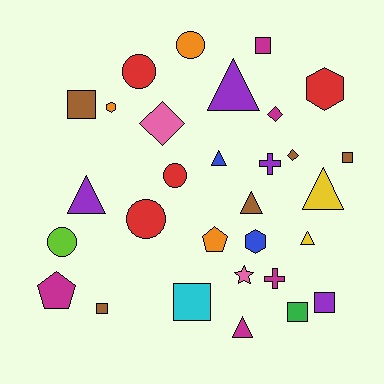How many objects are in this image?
There are 30 objects.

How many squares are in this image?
There are 7 squares.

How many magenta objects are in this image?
There are 5 magenta objects.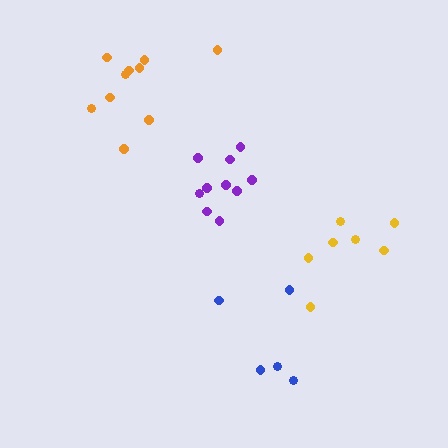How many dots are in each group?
Group 1: 10 dots, Group 2: 5 dots, Group 3: 7 dots, Group 4: 10 dots (32 total).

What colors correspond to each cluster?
The clusters are colored: orange, blue, yellow, purple.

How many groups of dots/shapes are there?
There are 4 groups.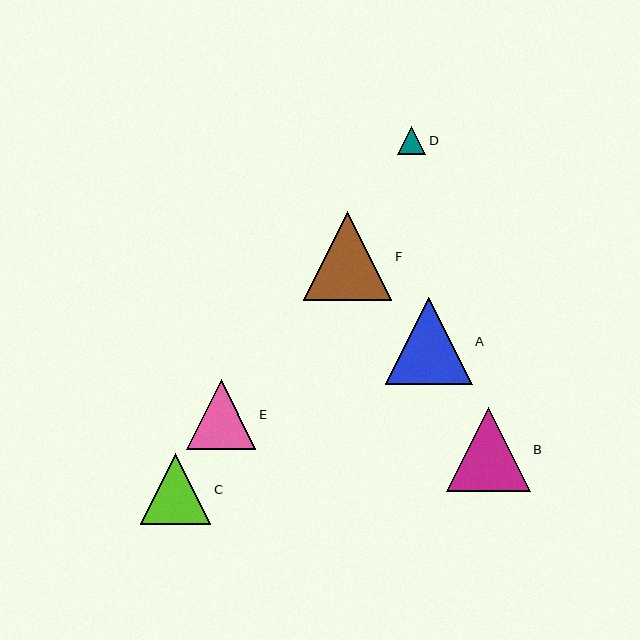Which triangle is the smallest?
Triangle D is the smallest with a size of approximately 28 pixels.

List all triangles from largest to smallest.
From largest to smallest: F, A, B, C, E, D.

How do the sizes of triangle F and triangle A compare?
Triangle F and triangle A are approximately the same size.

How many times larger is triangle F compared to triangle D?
Triangle F is approximately 3.1 times the size of triangle D.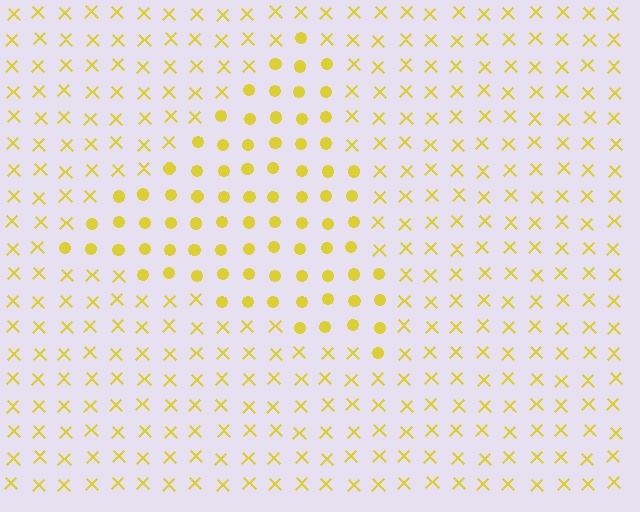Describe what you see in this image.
The image is filled with small yellow elements arranged in a uniform grid. A triangle-shaped region contains circles, while the surrounding area contains X marks. The boundary is defined purely by the change in element shape.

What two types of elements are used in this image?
The image uses circles inside the triangle region and X marks outside it.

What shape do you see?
I see a triangle.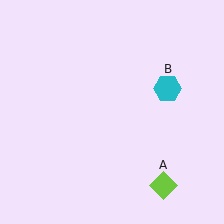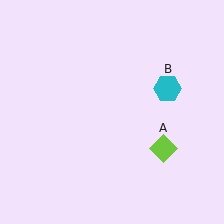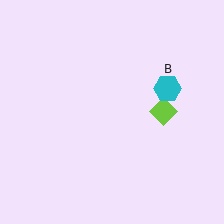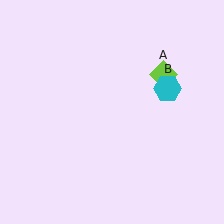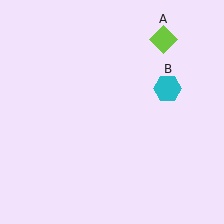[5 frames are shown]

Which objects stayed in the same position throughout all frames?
Cyan hexagon (object B) remained stationary.